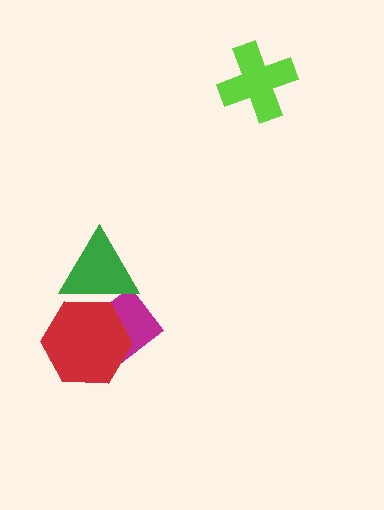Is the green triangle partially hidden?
No, no other shape covers it.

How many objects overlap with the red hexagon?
2 objects overlap with the red hexagon.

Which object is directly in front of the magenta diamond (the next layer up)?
The red hexagon is directly in front of the magenta diamond.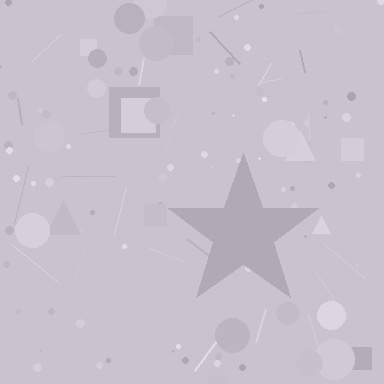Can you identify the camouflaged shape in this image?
The camouflaged shape is a star.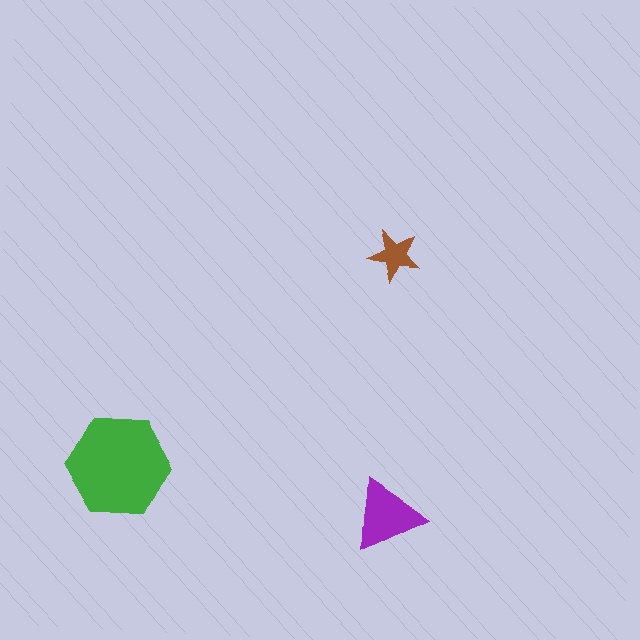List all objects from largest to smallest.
The green hexagon, the purple triangle, the brown star.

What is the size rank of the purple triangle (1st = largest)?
2nd.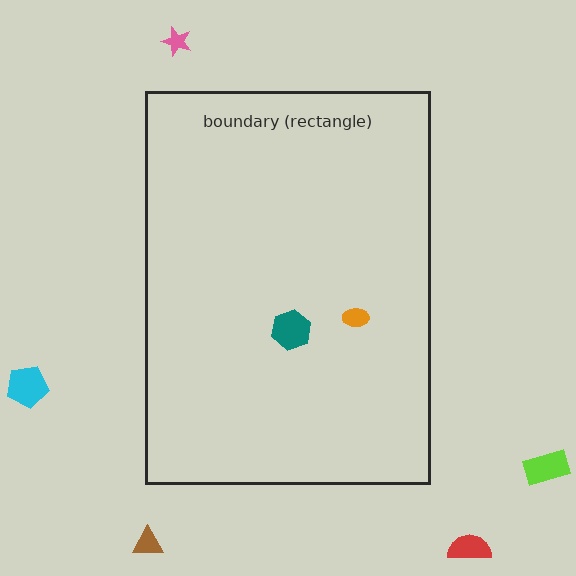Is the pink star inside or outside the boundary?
Outside.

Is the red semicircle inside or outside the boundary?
Outside.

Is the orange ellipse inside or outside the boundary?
Inside.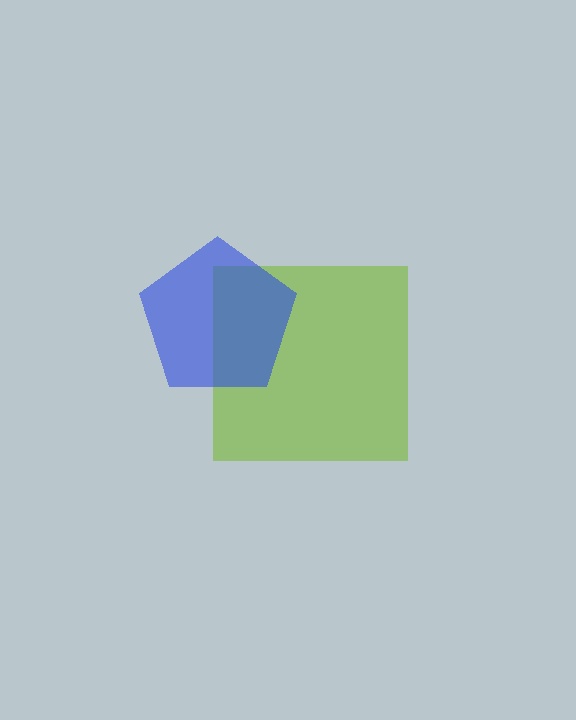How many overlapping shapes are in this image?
There are 2 overlapping shapes in the image.